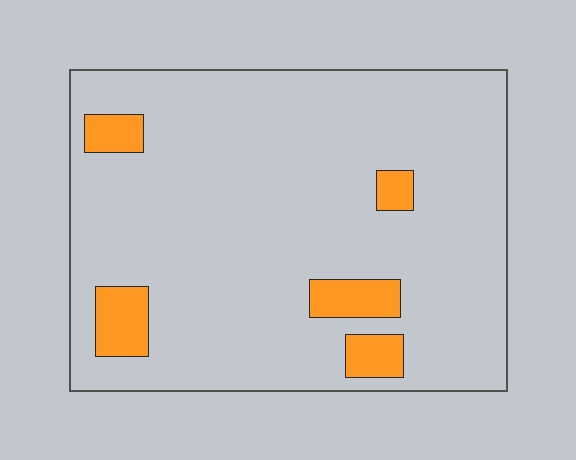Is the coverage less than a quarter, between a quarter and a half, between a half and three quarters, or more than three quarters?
Less than a quarter.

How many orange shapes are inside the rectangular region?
5.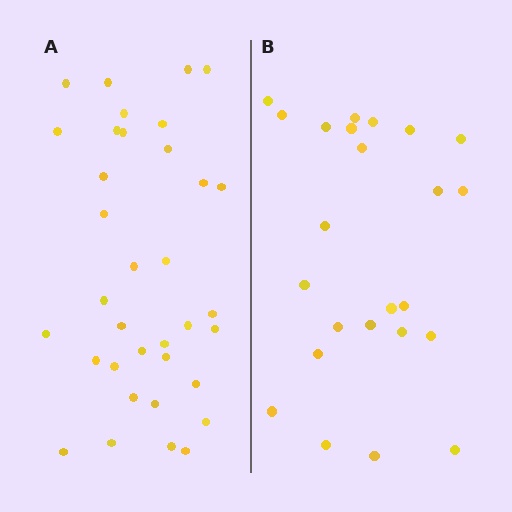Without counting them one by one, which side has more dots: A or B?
Region A (the left region) has more dots.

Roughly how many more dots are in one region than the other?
Region A has roughly 12 or so more dots than region B.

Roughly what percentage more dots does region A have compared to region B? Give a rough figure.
About 45% more.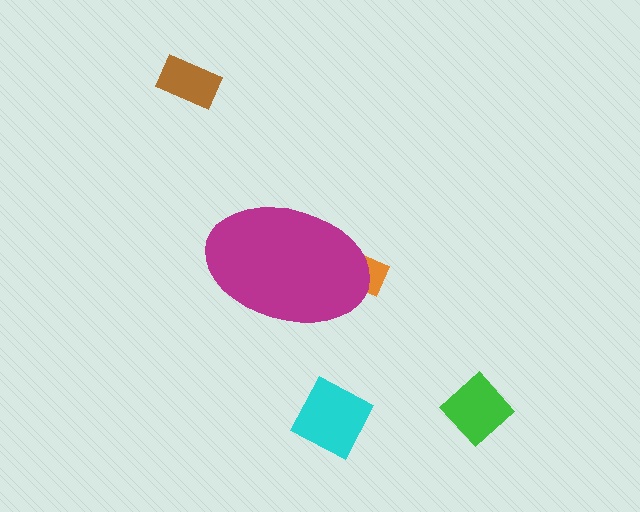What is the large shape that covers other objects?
A magenta ellipse.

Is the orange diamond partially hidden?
Yes, the orange diamond is partially hidden behind the magenta ellipse.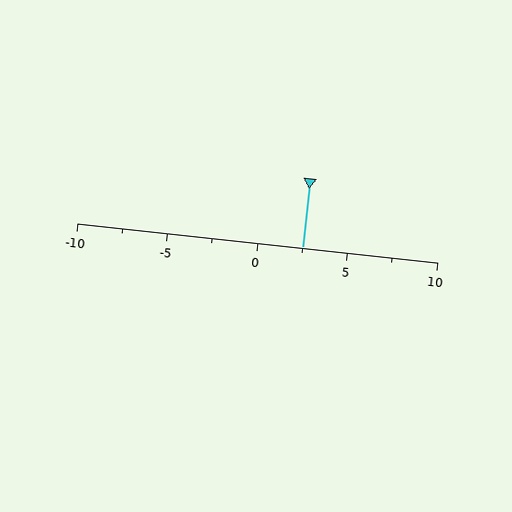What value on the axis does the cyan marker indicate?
The marker indicates approximately 2.5.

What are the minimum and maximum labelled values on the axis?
The axis runs from -10 to 10.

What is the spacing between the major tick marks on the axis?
The major ticks are spaced 5 apart.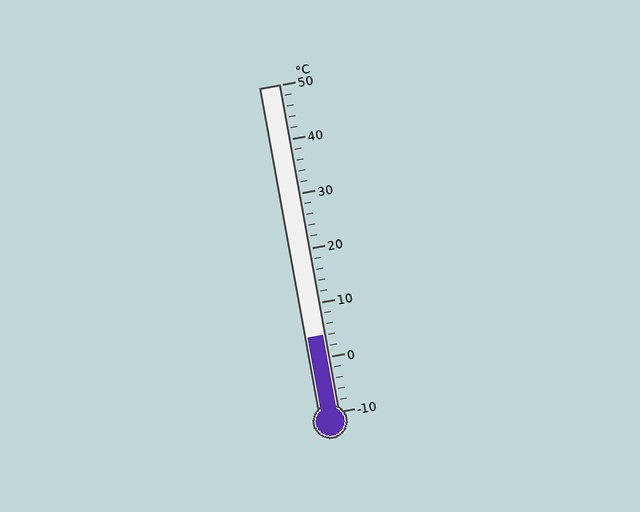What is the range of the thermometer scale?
The thermometer scale ranges from -10°C to 50°C.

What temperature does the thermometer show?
The thermometer shows approximately 4°C.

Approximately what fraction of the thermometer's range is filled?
The thermometer is filled to approximately 25% of its range.